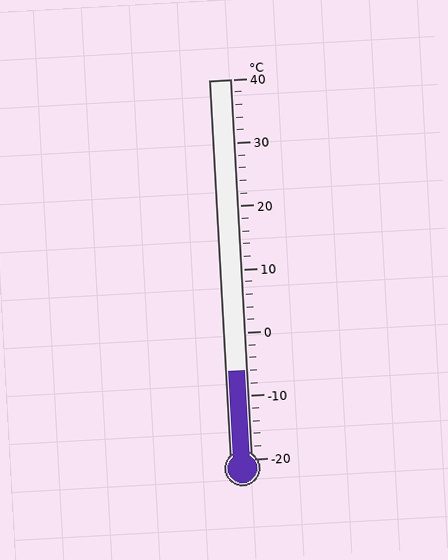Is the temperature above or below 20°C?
The temperature is below 20°C.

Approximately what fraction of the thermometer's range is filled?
The thermometer is filled to approximately 25% of its range.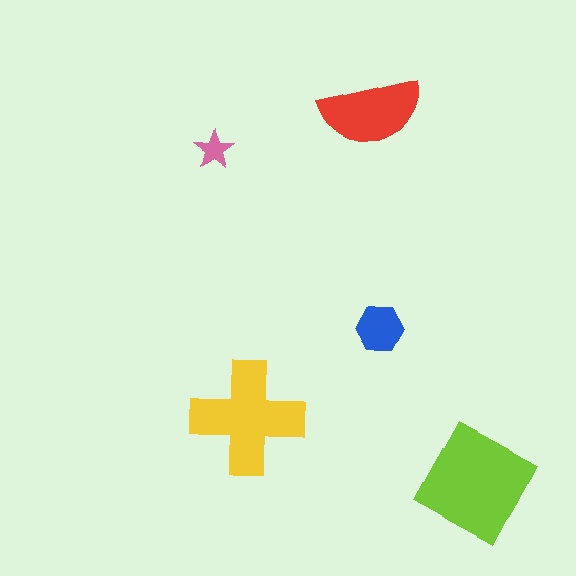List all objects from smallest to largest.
The pink star, the blue hexagon, the red semicircle, the yellow cross, the lime diamond.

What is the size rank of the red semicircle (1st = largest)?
3rd.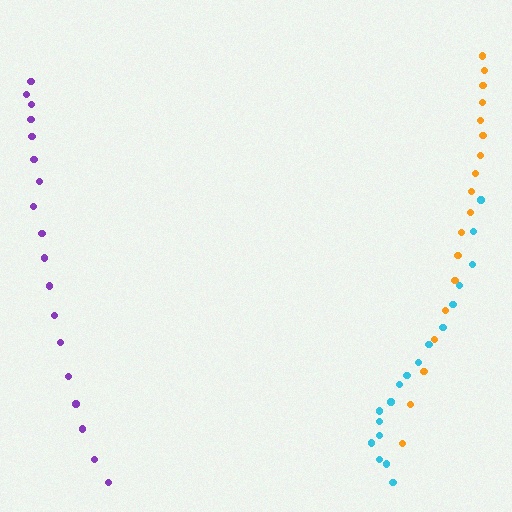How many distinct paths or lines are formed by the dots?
There are 3 distinct paths.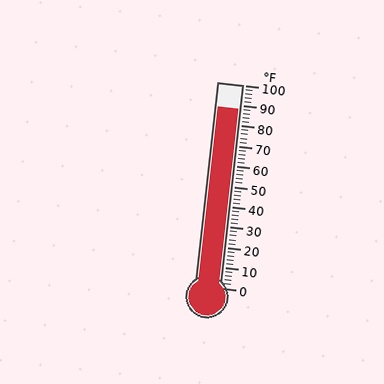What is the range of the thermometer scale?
The thermometer scale ranges from 0°F to 100°F.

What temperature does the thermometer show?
The thermometer shows approximately 88°F.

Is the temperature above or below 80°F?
The temperature is above 80°F.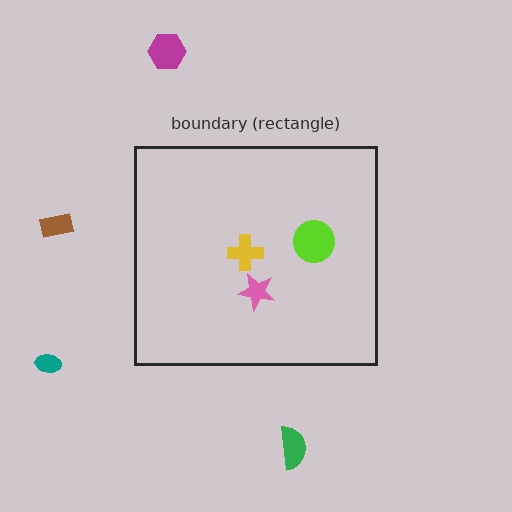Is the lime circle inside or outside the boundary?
Inside.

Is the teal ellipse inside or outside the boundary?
Outside.